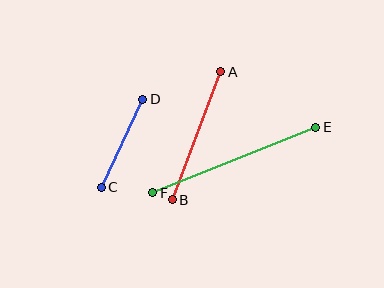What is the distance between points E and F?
The distance is approximately 176 pixels.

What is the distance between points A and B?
The distance is approximately 137 pixels.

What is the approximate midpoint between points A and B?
The midpoint is at approximately (197, 136) pixels.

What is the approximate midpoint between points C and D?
The midpoint is at approximately (122, 143) pixels.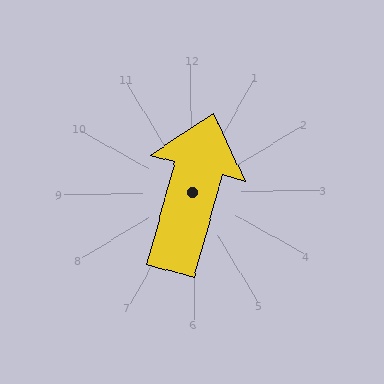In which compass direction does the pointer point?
North.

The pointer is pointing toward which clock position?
Roughly 1 o'clock.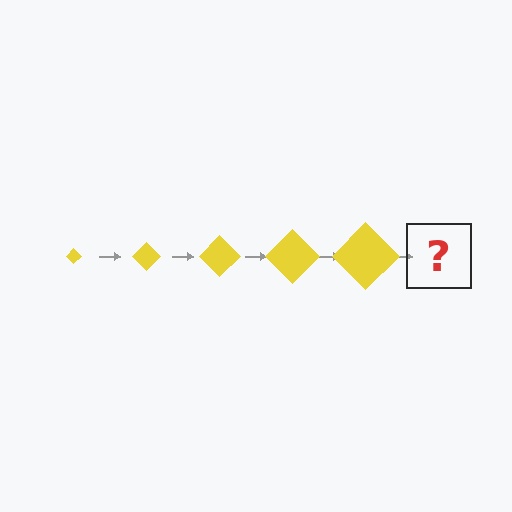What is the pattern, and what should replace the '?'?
The pattern is that the diamond gets progressively larger each step. The '?' should be a yellow diamond, larger than the previous one.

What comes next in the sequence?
The next element should be a yellow diamond, larger than the previous one.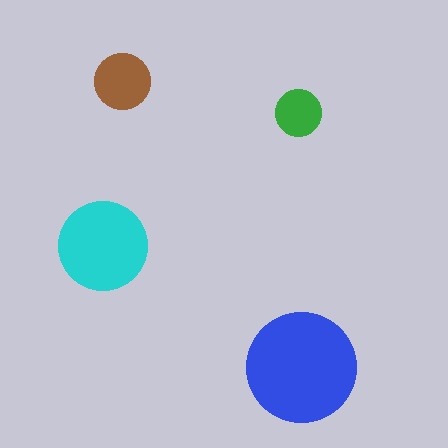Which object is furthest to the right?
The blue circle is rightmost.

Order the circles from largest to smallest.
the blue one, the cyan one, the brown one, the green one.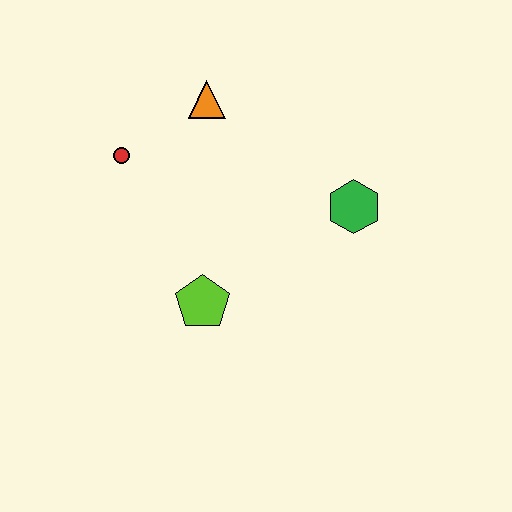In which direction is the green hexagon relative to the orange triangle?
The green hexagon is to the right of the orange triangle.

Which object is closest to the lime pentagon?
The red circle is closest to the lime pentagon.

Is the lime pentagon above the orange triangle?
No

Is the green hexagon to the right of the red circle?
Yes